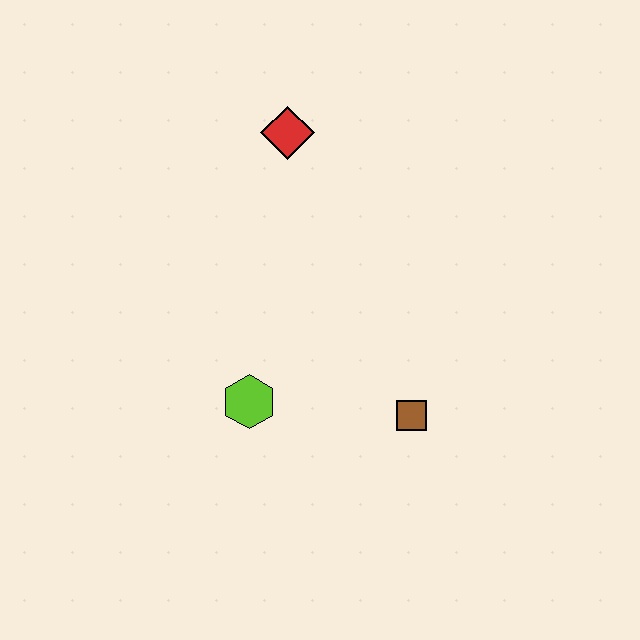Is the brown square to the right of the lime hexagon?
Yes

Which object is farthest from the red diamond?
The brown square is farthest from the red diamond.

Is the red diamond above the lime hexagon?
Yes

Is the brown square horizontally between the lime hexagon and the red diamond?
No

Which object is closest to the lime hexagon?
The brown square is closest to the lime hexagon.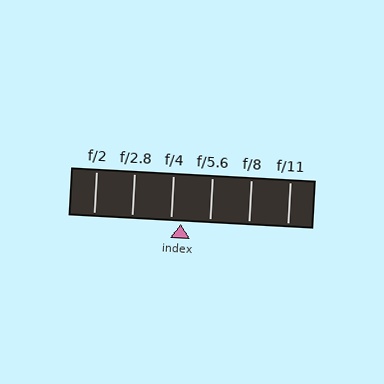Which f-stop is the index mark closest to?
The index mark is closest to f/4.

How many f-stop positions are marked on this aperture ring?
There are 6 f-stop positions marked.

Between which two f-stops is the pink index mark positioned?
The index mark is between f/4 and f/5.6.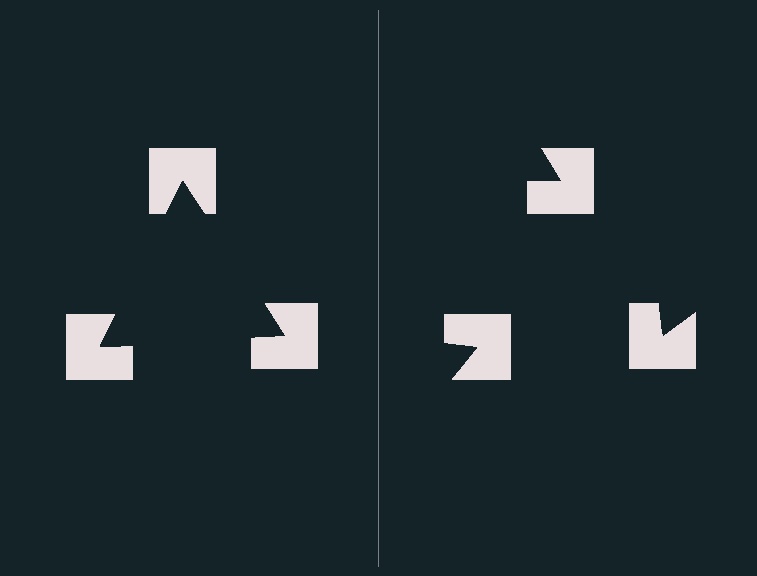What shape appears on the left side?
An illusory triangle.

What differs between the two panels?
The notched squares are positioned identically on both sides; only the wedge orientations differ. On the left they align to a triangle; on the right they are misaligned.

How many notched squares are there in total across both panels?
6 — 3 on each side.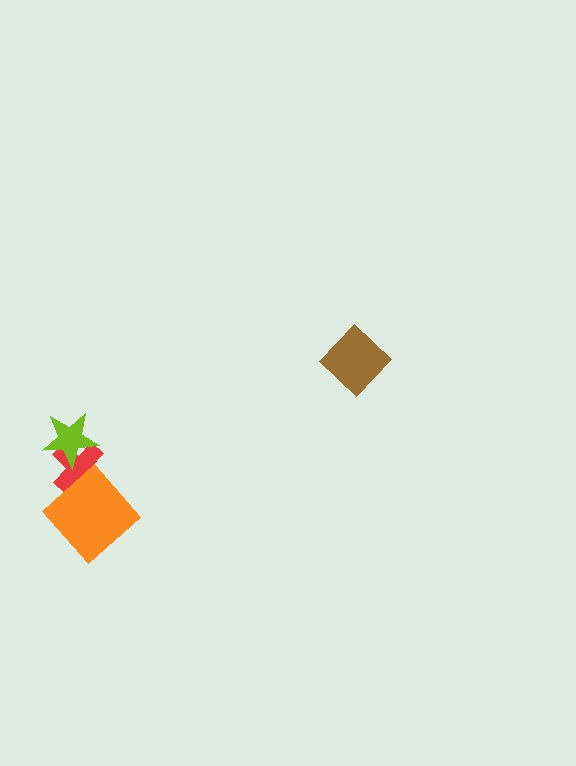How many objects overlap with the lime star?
1 object overlaps with the lime star.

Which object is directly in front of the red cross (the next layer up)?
The lime star is directly in front of the red cross.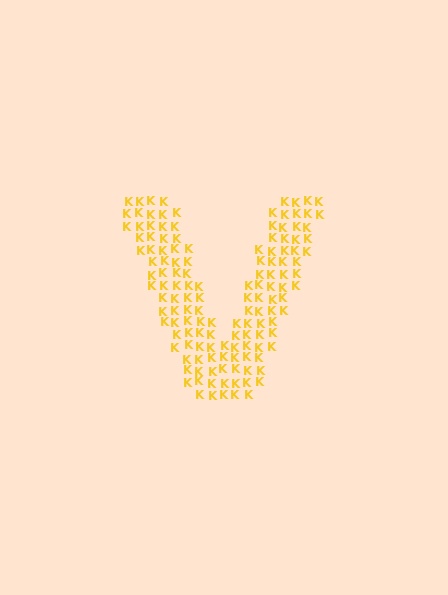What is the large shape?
The large shape is the letter V.